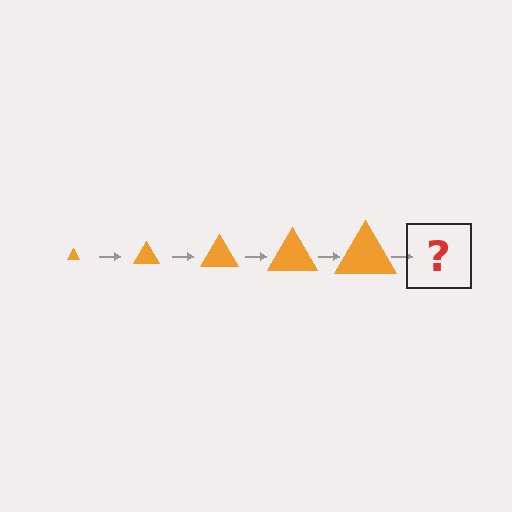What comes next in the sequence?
The next element should be an orange triangle, larger than the previous one.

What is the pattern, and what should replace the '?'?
The pattern is that the triangle gets progressively larger each step. The '?' should be an orange triangle, larger than the previous one.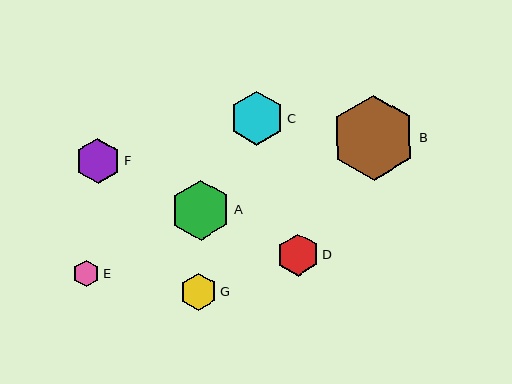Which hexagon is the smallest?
Hexagon E is the smallest with a size of approximately 27 pixels.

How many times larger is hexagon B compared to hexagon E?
Hexagon B is approximately 3.2 times the size of hexagon E.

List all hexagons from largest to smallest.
From largest to smallest: B, A, C, F, D, G, E.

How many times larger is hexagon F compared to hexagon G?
Hexagon F is approximately 1.2 times the size of hexagon G.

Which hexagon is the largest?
Hexagon B is the largest with a size of approximately 85 pixels.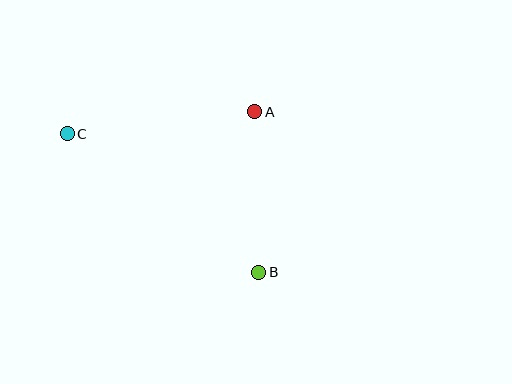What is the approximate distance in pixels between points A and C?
The distance between A and C is approximately 189 pixels.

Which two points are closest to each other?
Points A and B are closest to each other.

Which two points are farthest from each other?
Points B and C are farthest from each other.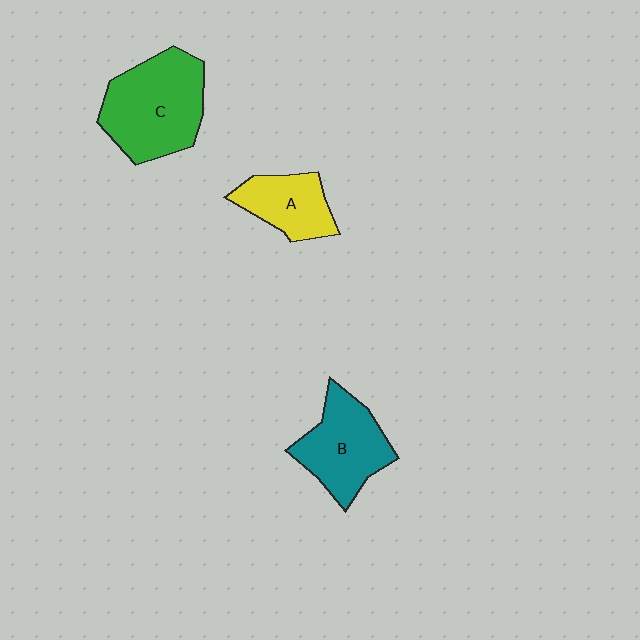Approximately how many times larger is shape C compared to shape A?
Approximately 1.8 times.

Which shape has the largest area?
Shape C (green).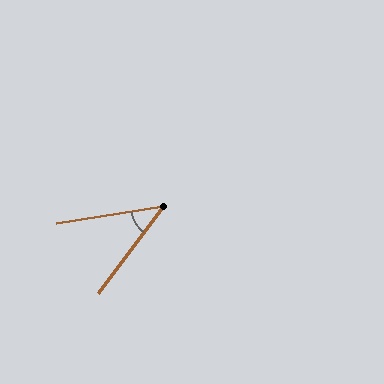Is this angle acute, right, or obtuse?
It is acute.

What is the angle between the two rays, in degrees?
Approximately 44 degrees.